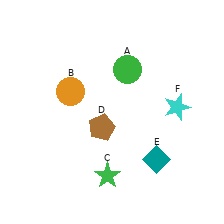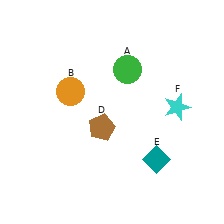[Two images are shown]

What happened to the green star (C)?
The green star (C) was removed in Image 2. It was in the bottom-left area of Image 1.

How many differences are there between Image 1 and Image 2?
There is 1 difference between the two images.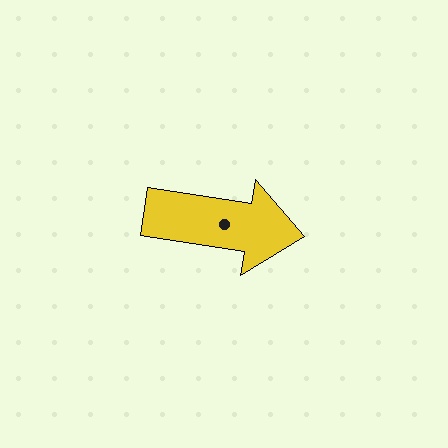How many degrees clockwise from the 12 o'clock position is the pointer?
Approximately 99 degrees.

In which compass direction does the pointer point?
East.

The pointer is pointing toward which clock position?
Roughly 3 o'clock.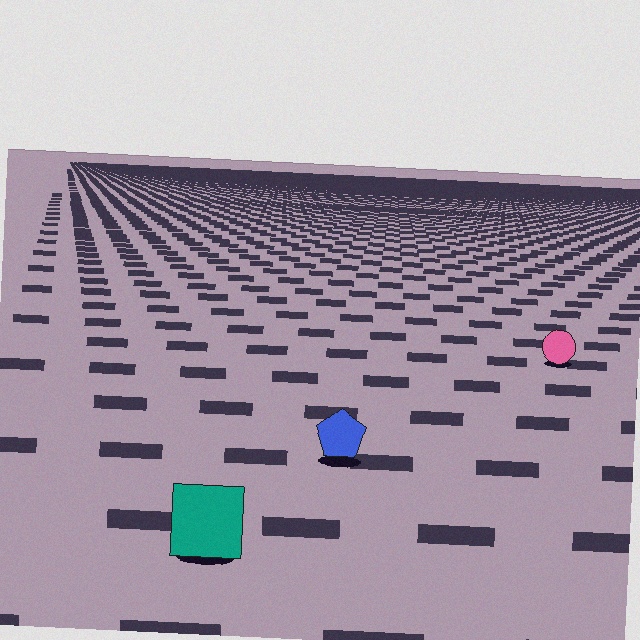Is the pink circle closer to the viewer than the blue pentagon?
No. The blue pentagon is closer — you can tell from the texture gradient: the ground texture is coarser near it.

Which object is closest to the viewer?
The teal square is closest. The texture marks near it are larger and more spread out.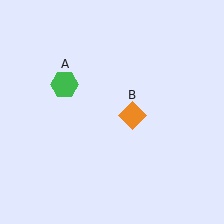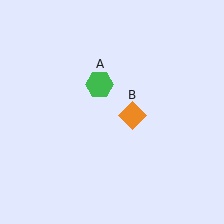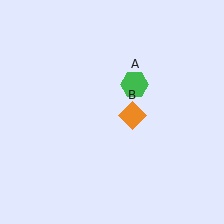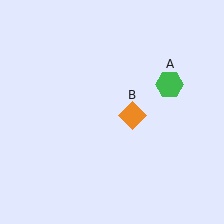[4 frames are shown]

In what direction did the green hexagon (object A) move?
The green hexagon (object A) moved right.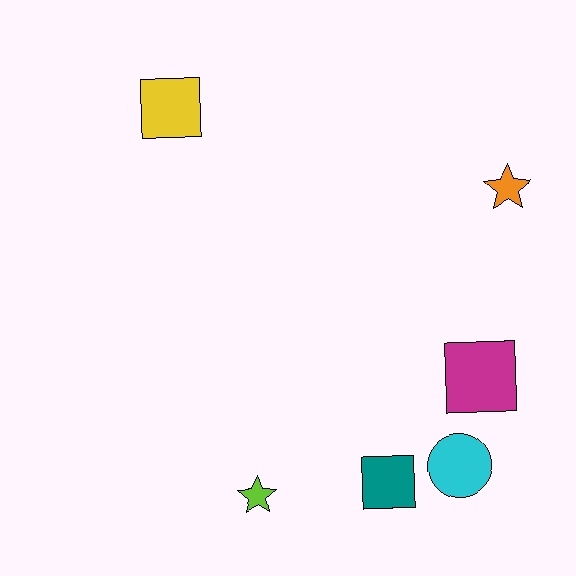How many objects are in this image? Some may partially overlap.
There are 6 objects.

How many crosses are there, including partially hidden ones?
There are no crosses.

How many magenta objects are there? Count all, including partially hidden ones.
There is 1 magenta object.